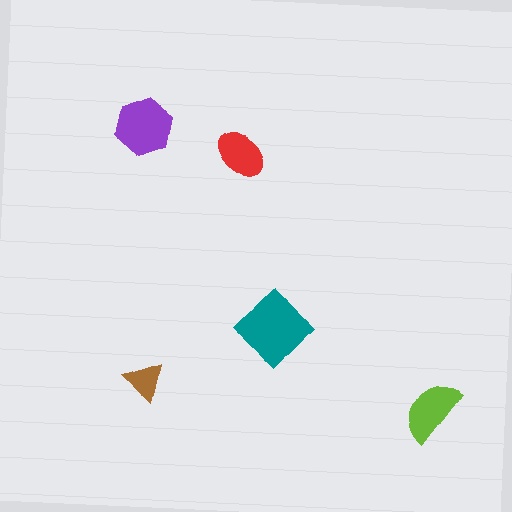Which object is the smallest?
The brown triangle.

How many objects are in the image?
There are 5 objects in the image.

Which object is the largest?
The teal diamond.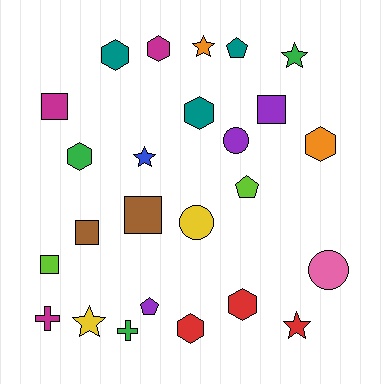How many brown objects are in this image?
There are 2 brown objects.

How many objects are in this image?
There are 25 objects.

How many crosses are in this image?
There are 2 crosses.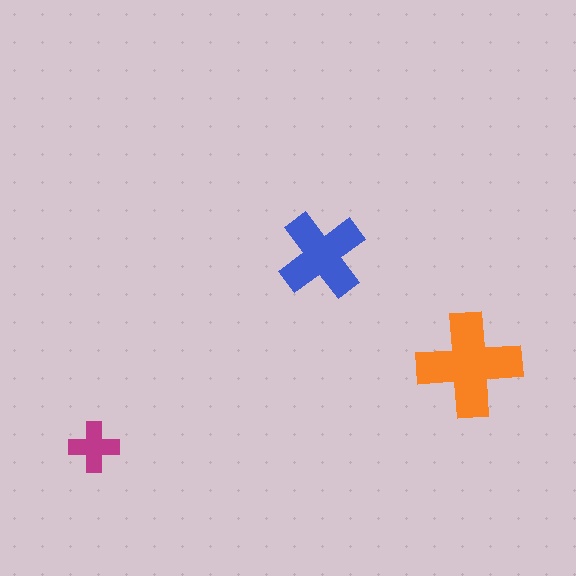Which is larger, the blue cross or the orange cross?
The orange one.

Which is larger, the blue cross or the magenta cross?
The blue one.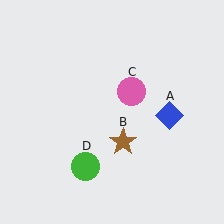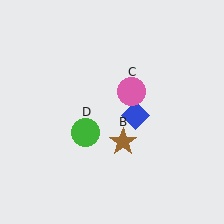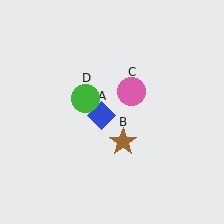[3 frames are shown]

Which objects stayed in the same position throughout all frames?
Brown star (object B) and pink circle (object C) remained stationary.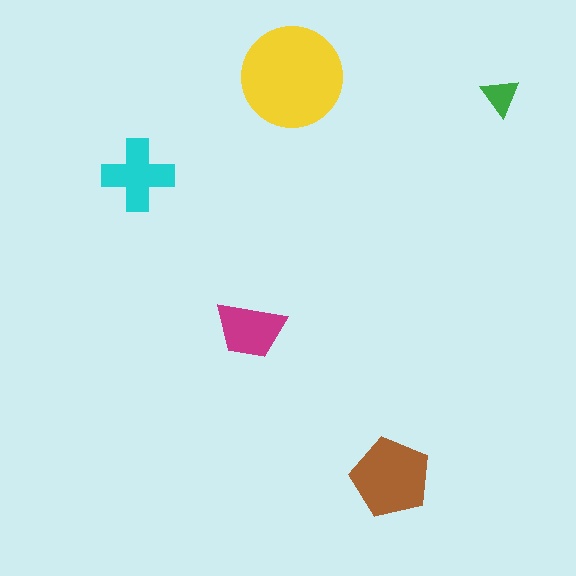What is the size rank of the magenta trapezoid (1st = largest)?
4th.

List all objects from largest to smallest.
The yellow circle, the brown pentagon, the cyan cross, the magenta trapezoid, the green triangle.